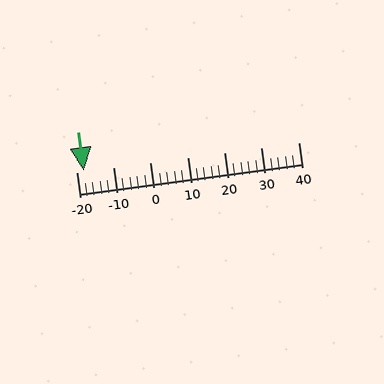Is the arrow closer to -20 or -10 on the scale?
The arrow is closer to -20.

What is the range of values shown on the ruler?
The ruler shows values from -20 to 40.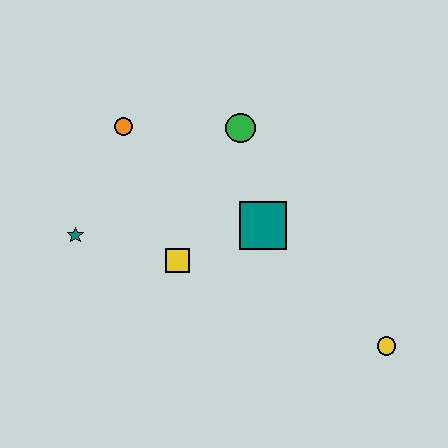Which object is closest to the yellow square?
The teal square is closest to the yellow square.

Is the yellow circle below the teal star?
Yes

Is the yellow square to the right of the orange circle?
Yes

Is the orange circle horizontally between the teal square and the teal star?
Yes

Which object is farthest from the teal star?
The yellow circle is farthest from the teal star.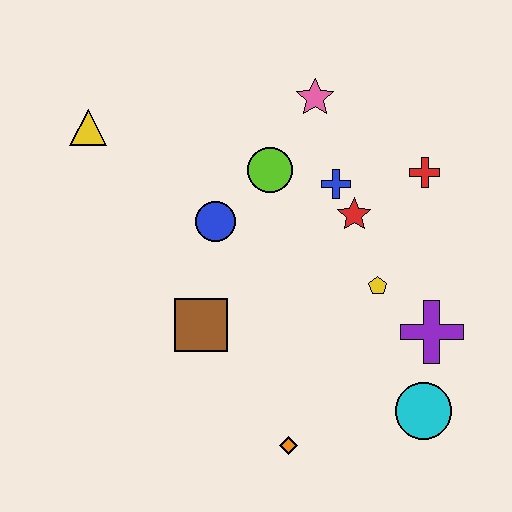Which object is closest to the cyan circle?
The purple cross is closest to the cyan circle.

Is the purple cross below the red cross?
Yes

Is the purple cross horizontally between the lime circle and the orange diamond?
No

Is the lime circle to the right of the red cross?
No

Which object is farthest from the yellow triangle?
The cyan circle is farthest from the yellow triangle.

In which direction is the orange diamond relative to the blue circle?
The orange diamond is below the blue circle.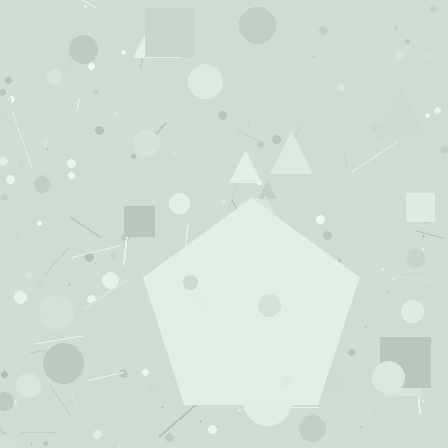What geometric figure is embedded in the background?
A pentagon is embedded in the background.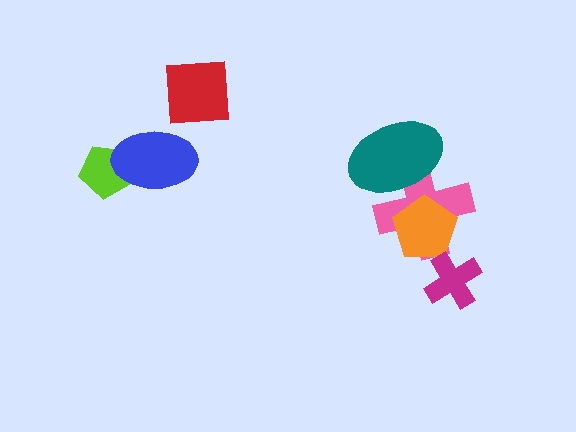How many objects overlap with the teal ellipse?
1 object overlaps with the teal ellipse.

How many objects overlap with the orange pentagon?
1 object overlaps with the orange pentagon.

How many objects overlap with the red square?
0 objects overlap with the red square.